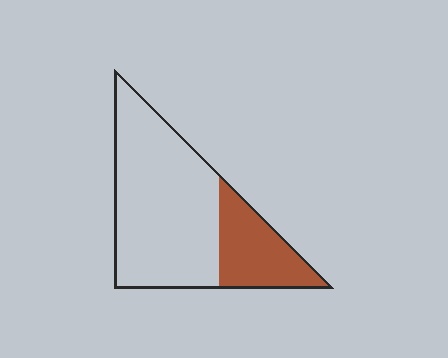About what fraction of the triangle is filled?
About one quarter (1/4).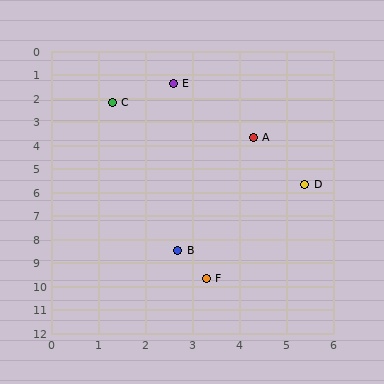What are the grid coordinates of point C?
Point C is at approximately (1.3, 2.2).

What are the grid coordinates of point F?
Point F is at approximately (3.3, 9.7).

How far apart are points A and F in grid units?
Points A and F are about 6.1 grid units apart.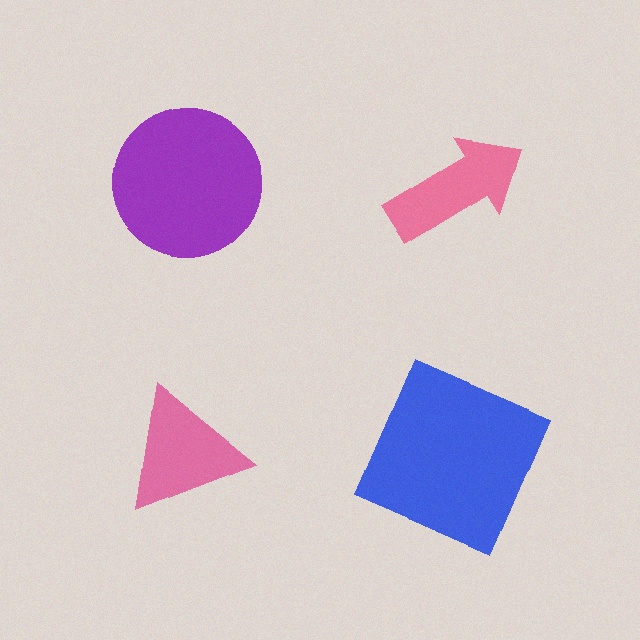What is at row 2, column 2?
A blue square.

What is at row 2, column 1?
A pink triangle.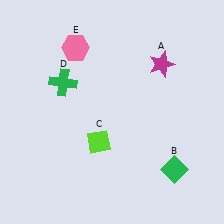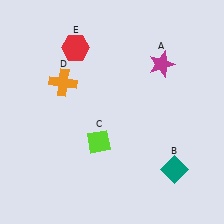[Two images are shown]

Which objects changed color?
B changed from green to teal. D changed from green to orange. E changed from pink to red.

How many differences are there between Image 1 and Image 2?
There are 3 differences between the two images.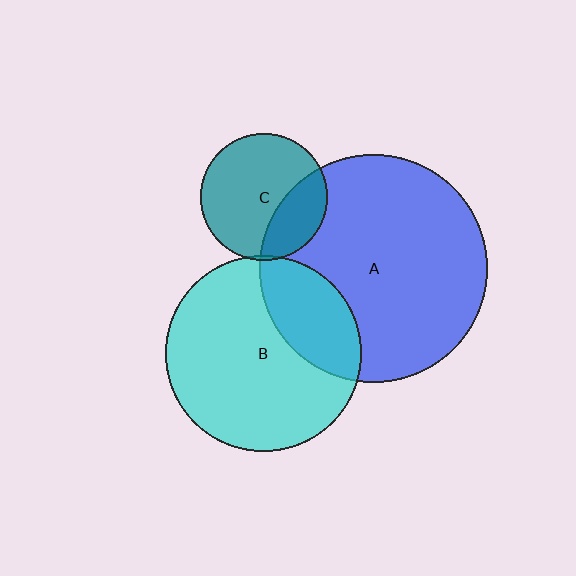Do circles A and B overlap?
Yes.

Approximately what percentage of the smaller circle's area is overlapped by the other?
Approximately 25%.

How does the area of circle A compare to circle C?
Approximately 3.2 times.